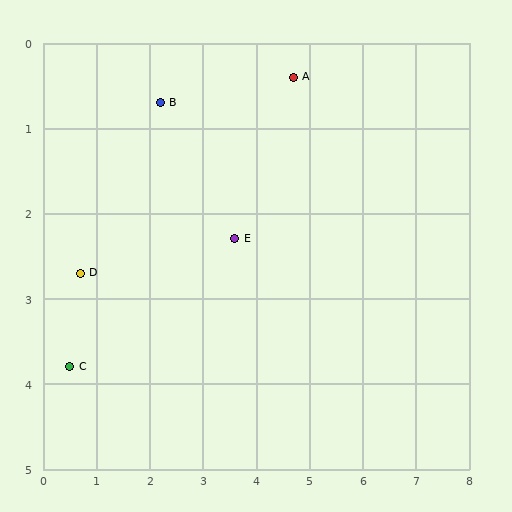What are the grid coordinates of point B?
Point B is at approximately (2.2, 0.7).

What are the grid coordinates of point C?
Point C is at approximately (0.5, 3.8).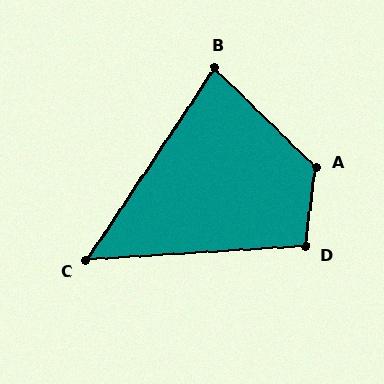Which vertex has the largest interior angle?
A, at approximately 127 degrees.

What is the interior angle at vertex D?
Approximately 101 degrees (obtuse).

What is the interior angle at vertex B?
Approximately 79 degrees (acute).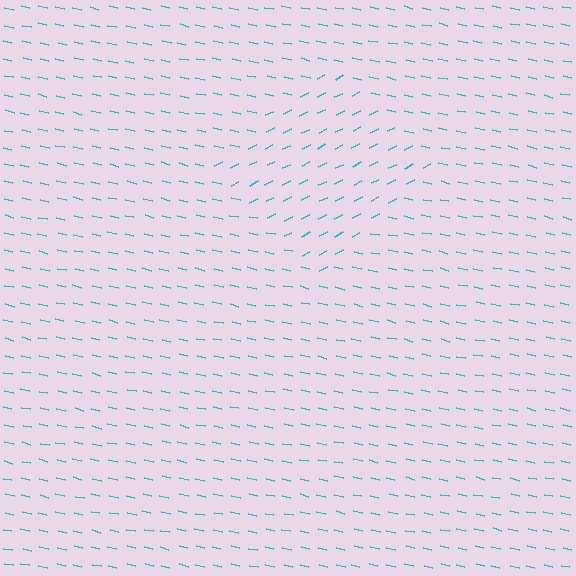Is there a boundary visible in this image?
Yes, there is a texture boundary formed by a change in line orientation.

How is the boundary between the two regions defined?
The boundary is defined purely by a change in line orientation (approximately 40 degrees difference). All lines are the same color and thickness.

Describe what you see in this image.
The image is filled with small cyan line segments. A diamond region in the image has lines oriented differently from the surrounding lines, creating a visible texture boundary.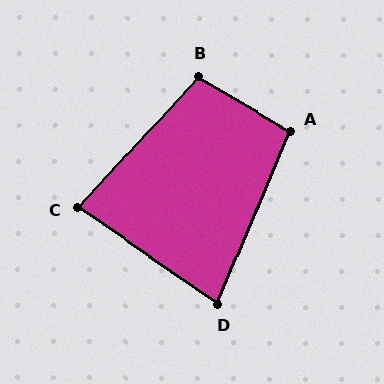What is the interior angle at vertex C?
Approximately 82 degrees (acute).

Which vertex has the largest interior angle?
B, at approximately 102 degrees.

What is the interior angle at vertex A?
Approximately 98 degrees (obtuse).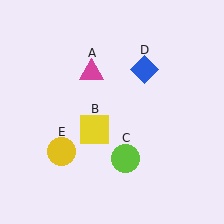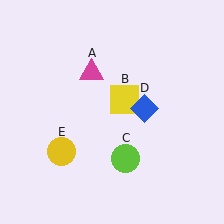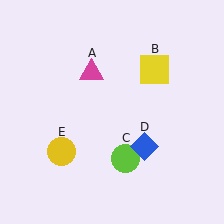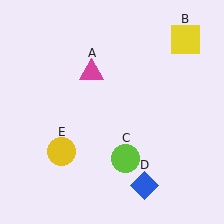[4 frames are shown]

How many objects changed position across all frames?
2 objects changed position: yellow square (object B), blue diamond (object D).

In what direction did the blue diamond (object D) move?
The blue diamond (object D) moved down.